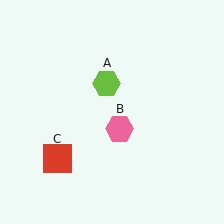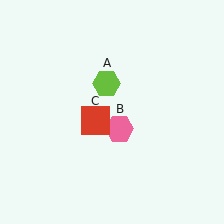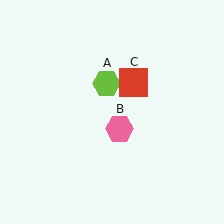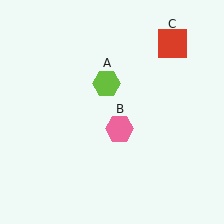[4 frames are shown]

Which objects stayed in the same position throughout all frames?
Lime hexagon (object A) and pink hexagon (object B) remained stationary.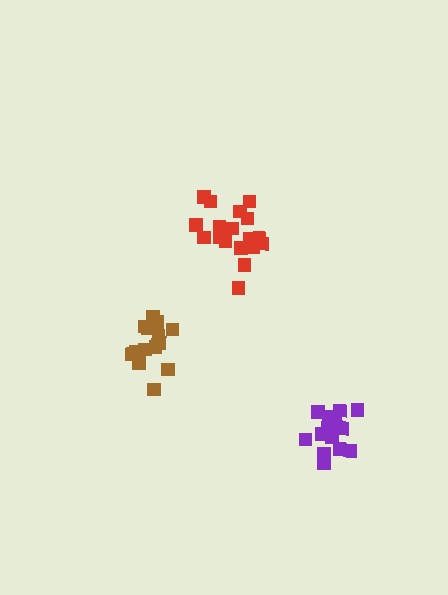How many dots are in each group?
Group 1: 15 dots, Group 2: 16 dots, Group 3: 18 dots (49 total).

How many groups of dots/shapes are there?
There are 3 groups.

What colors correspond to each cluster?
The clusters are colored: brown, purple, red.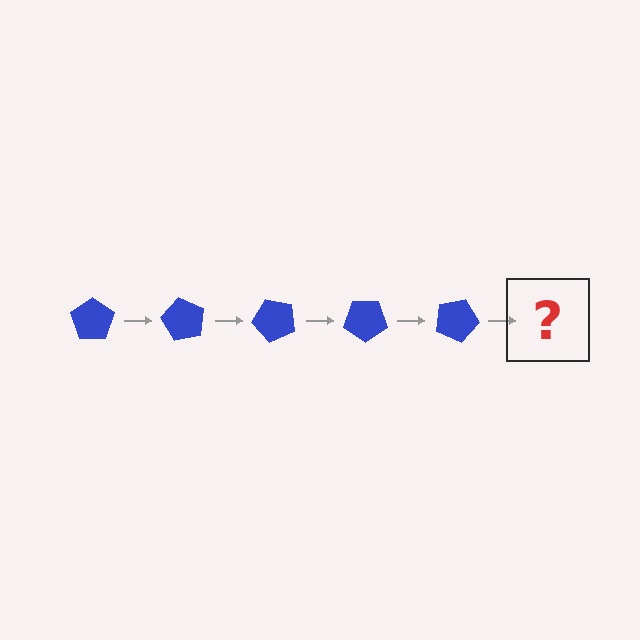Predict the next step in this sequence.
The next step is a blue pentagon rotated 300 degrees.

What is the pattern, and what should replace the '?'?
The pattern is that the pentagon rotates 60 degrees each step. The '?' should be a blue pentagon rotated 300 degrees.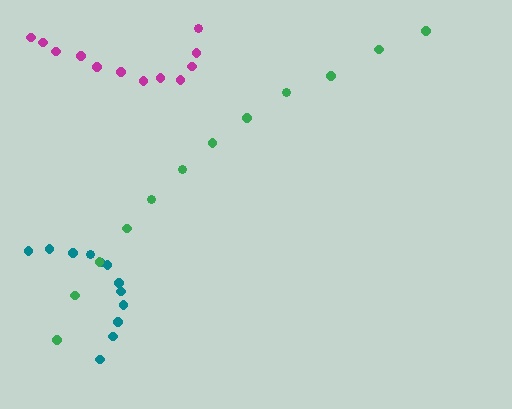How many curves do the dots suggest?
There are 3 distinct paths.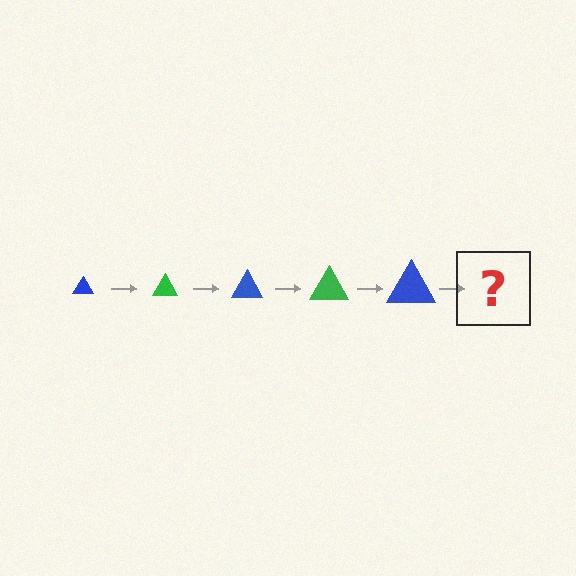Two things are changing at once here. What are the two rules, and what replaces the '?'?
The two rules are that the triangle grows larger each step and the color cycles through blue and green. The '?' should be a green triangle, larger than the previous one.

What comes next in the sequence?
The next element should be a green triangle, larger than the previous one.